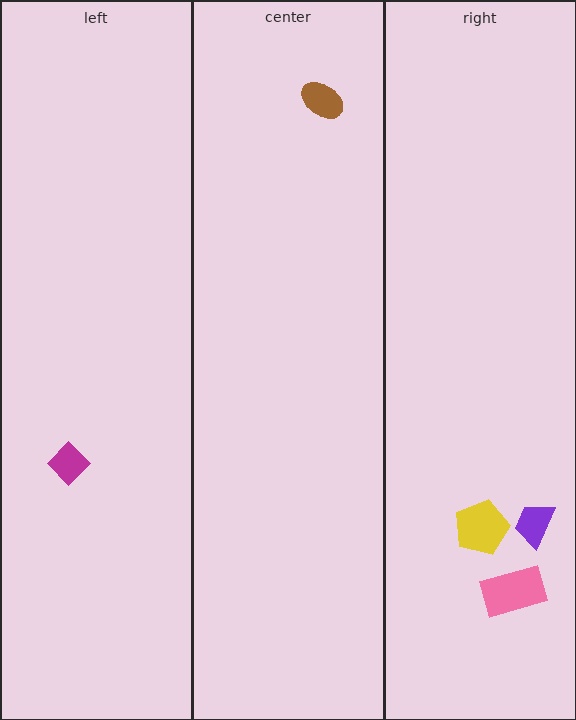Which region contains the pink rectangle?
The right region.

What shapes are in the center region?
The brown ellipse.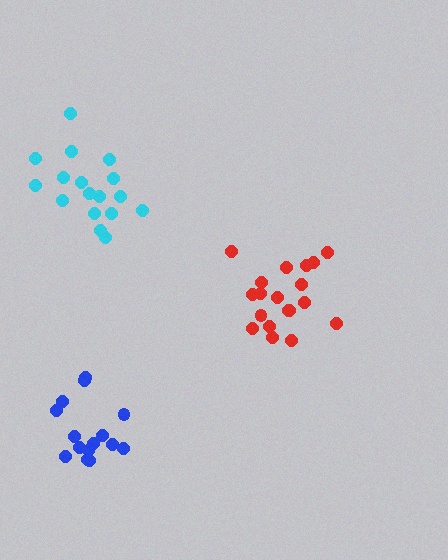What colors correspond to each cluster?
The clusters are colored: blue, cyan, red.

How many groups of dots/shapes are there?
There are 3 groups.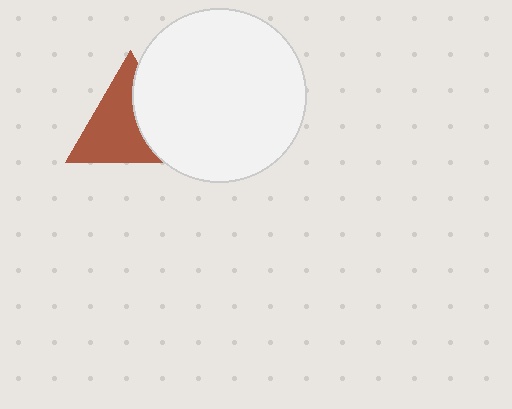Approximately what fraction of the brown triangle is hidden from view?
Roughly 37% of the brown triangle is hidden behind the white circle.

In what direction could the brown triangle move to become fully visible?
The brown triangle could move left. That would shift it out from behind the white circle entirely.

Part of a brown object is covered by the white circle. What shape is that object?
It is a triangle.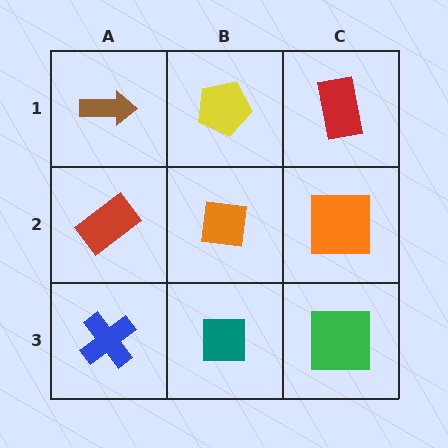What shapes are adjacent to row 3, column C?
An orange square (row 2, column C), a teal square (row 3, column B).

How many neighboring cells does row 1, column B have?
3.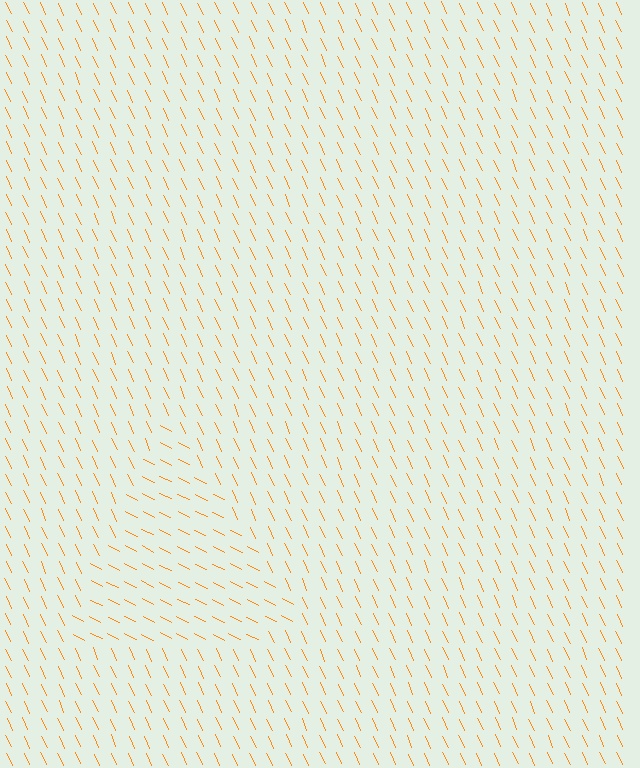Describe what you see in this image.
The image is filled with small orange line segments. A triangle region in the image has lines oriented differently from the surrounding lines, creating a visible texture boundary.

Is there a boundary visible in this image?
Yes, there is a texture boundary formed by a change in line orientation.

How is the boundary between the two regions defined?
The boundary is defined purely by a change in line orientation (approximately 39 degrees difference). All lines are the same color and thickness.